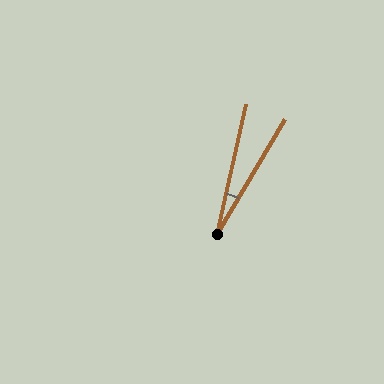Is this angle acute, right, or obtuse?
It is acute.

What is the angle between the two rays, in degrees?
Approximately 18 degrees.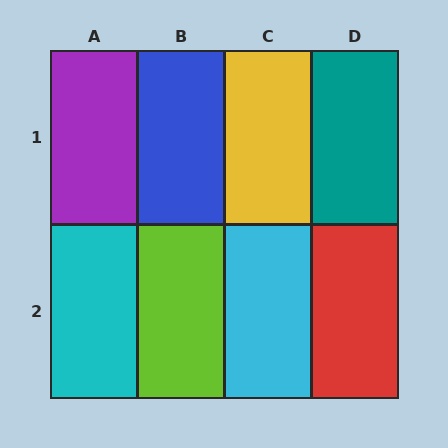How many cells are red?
1 cell is red.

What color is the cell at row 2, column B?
Lime.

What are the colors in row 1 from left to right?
Purple, blue, yellow, teal.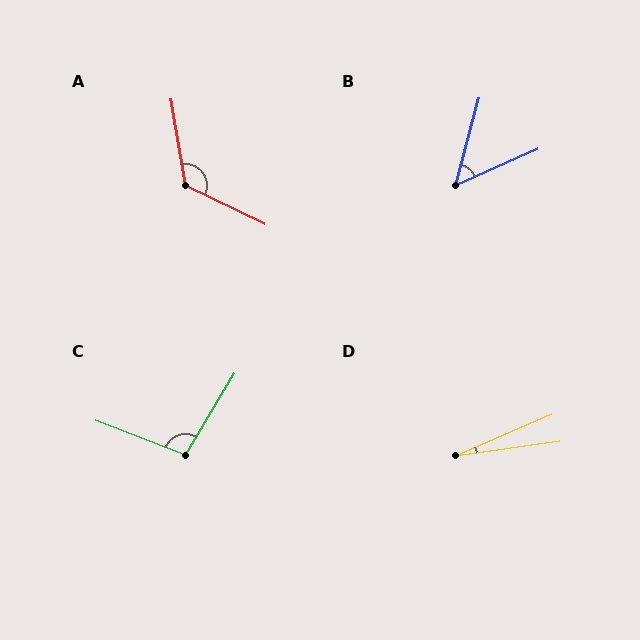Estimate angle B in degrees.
Approximately 51 degrees.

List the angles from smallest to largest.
D (15°), B (51°), C (100°), A (125°).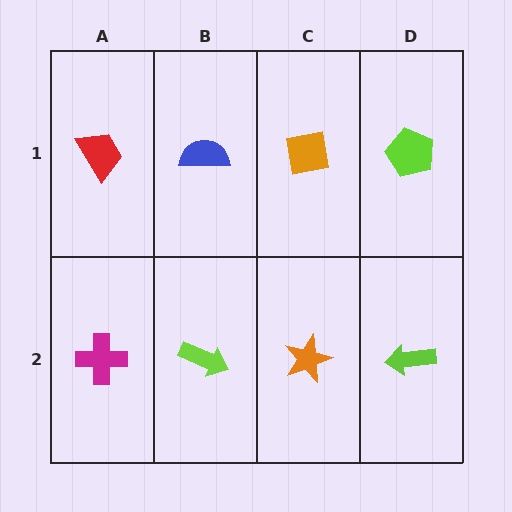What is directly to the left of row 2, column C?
A lime arrow.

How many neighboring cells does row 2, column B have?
3.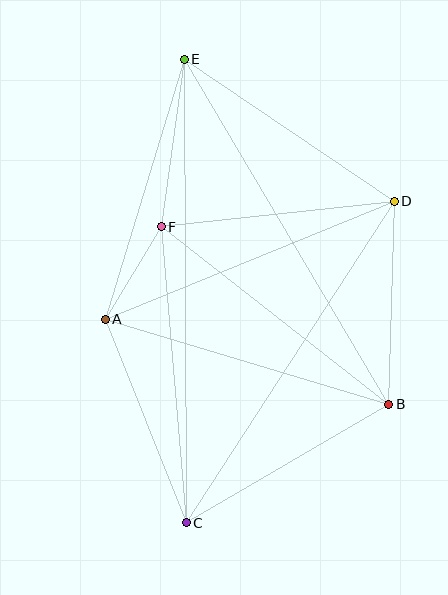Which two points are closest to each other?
Points A and F are closest to each other.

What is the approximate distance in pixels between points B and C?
The distance between B and C is approximately 235 pixels.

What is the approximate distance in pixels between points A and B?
The distance between A and B is approximately 296 pixels.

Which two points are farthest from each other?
Points C and E are farthest from each other.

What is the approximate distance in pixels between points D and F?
The distance between D and F is approximately 234 pixels.